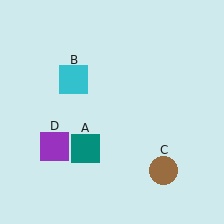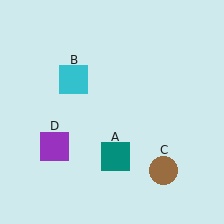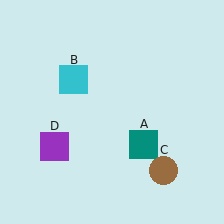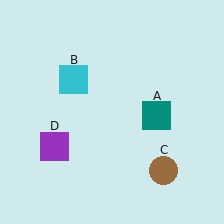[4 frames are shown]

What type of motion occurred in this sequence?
The teal square (object A) rotated counterclockwise around the center of the scene.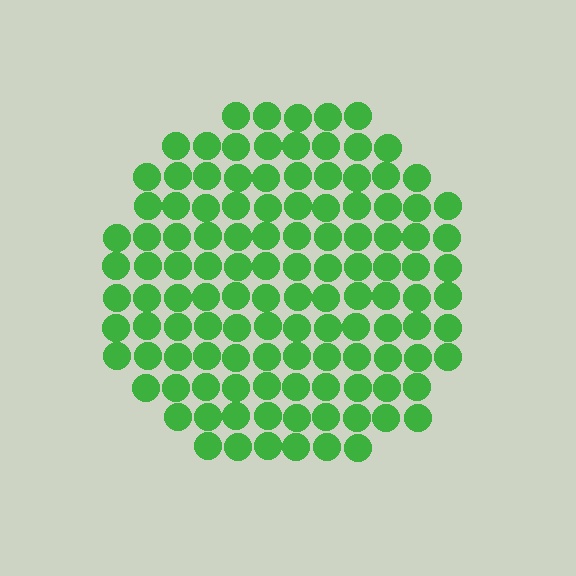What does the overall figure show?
The overall figure shows a circle.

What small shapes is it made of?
It is made of small circles.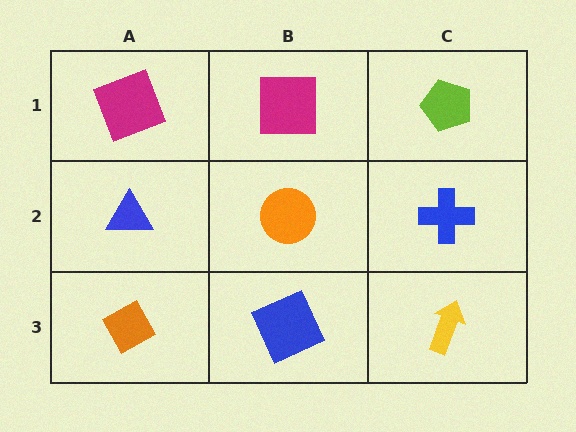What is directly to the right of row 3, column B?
A yellow arrow.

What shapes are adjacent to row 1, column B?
An orange circle (row 2, column B), a magenta square (row 1, column A), a lime pentagon (row 1, column C).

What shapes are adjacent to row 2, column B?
A magenta square (row 1, column B), a blue square (row 3, column B), a blue triangle (row 2, column A), a blue cross (row 2, column C).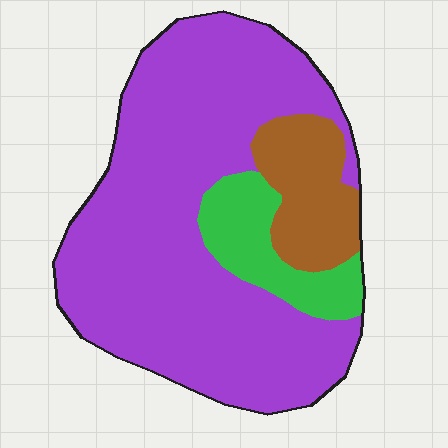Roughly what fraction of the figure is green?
Green covers 12% of the figure.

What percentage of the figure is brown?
Brown covers around 15% of the figure.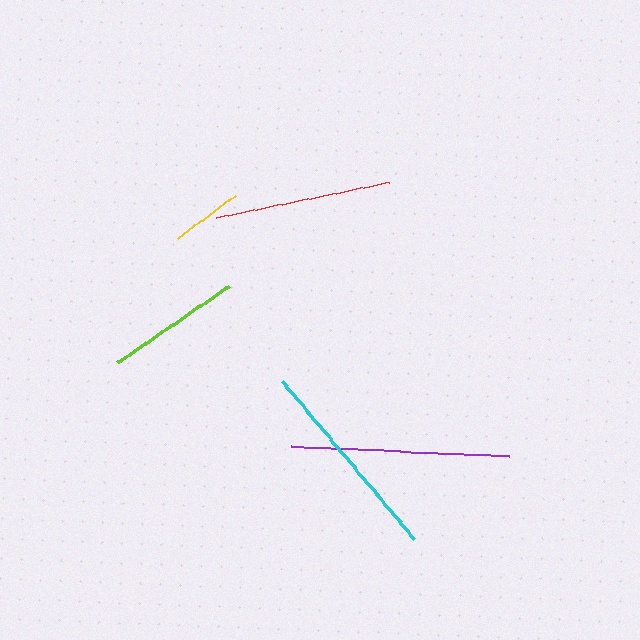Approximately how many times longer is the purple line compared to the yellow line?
The purple line is approximately 3.0 times the length of the yellow line.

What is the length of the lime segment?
The lime segment is approximately 136 pixels long.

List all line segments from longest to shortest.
From longest to shortest: purple, cyan, red, lime, yellow.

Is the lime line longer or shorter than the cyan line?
The cyan line is longer than the lime line.